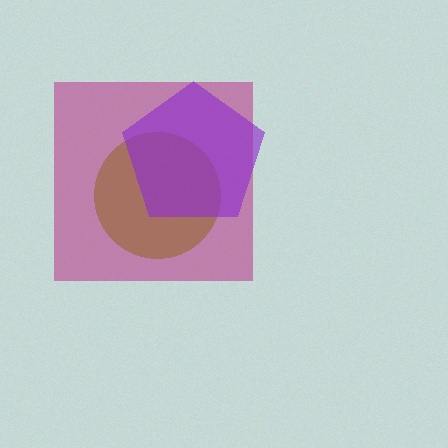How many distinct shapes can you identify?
There are 3 distinct shapes: a magenta square, a brown circle, a purple pentagon.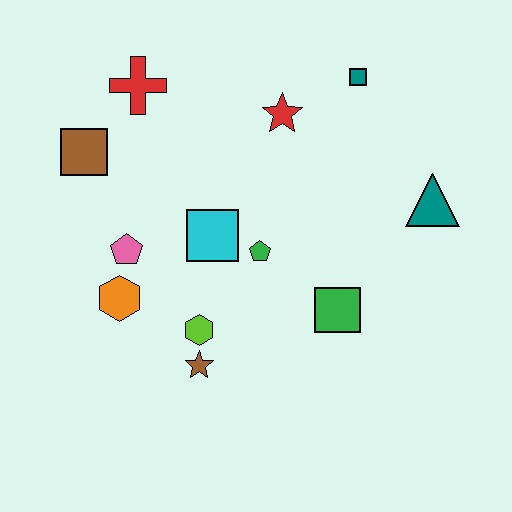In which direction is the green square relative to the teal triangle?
The green square is below the teal triangle.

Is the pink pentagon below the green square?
No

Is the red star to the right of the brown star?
Yes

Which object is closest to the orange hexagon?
The pink pentagon is closest to the orange hexagon.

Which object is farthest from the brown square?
The teal triangle is farthest from the brown square.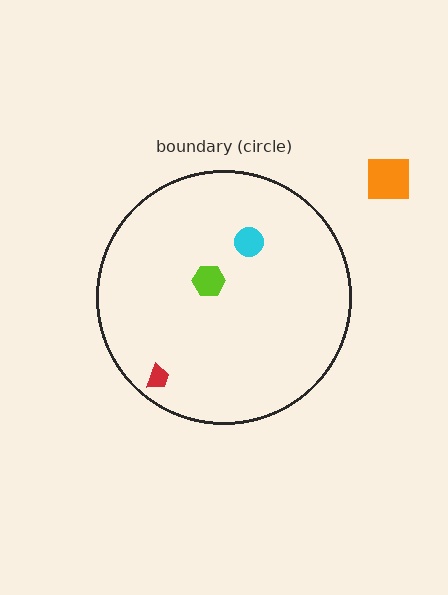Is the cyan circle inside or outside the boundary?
Inside.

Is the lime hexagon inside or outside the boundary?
Inside.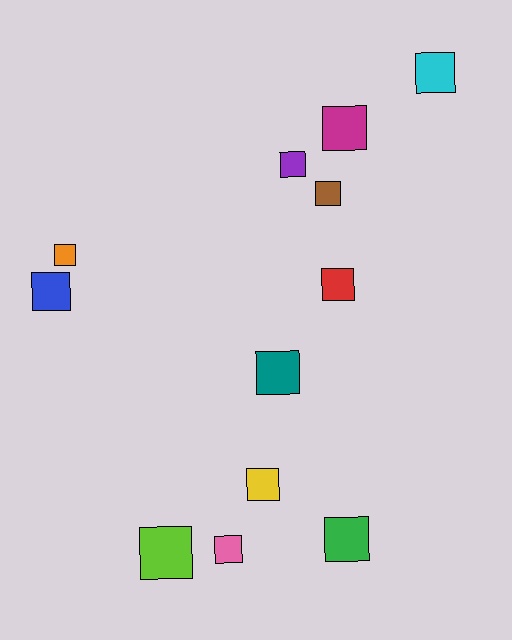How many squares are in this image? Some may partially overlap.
There are 12 squares.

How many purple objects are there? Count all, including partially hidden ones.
There is 1 purple object.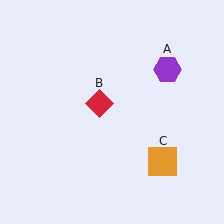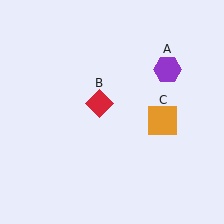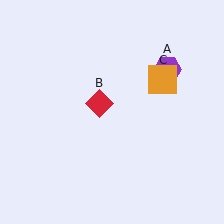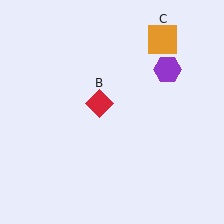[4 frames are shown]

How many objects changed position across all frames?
1 object changed position: orange square (object C).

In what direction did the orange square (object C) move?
The orange square (object C) moved up.